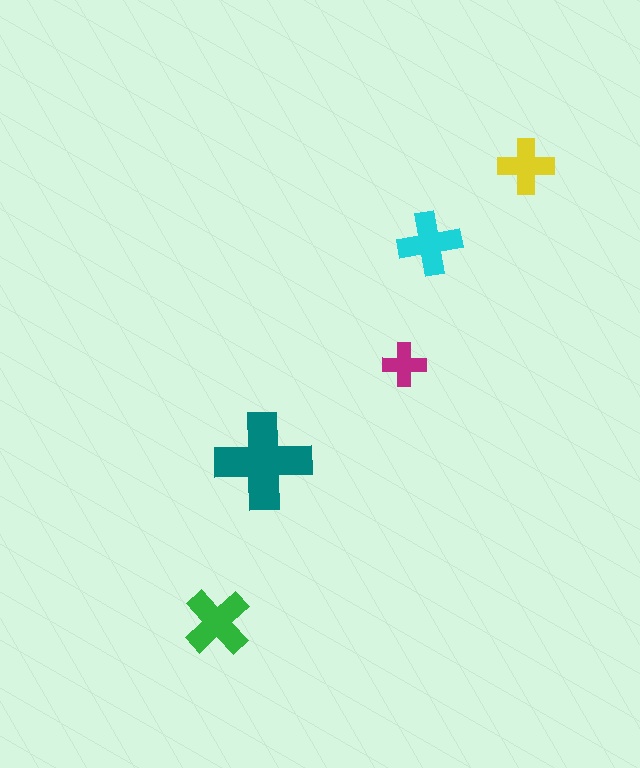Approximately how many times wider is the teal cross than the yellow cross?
About 1.5 times wider.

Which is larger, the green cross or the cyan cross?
The green one.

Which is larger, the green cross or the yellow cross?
The green one.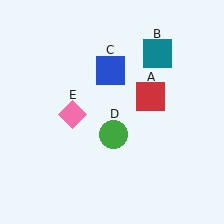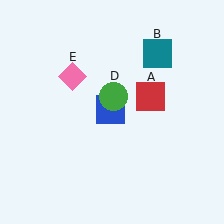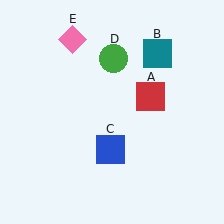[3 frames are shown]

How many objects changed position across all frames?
3 objects changed position: blue square (object C), green circle (object D), pink diamond (object E).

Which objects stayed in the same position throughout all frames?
Red square (object A) and teal square (object B) remained stationary.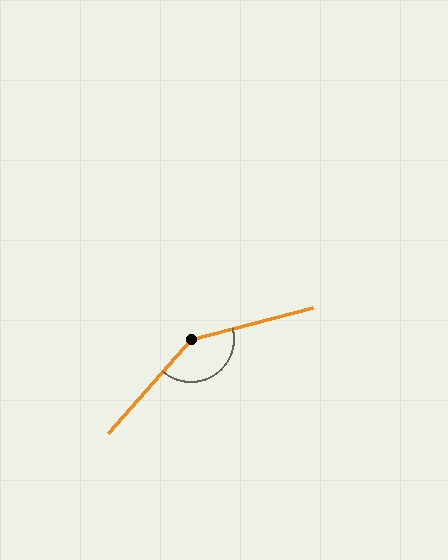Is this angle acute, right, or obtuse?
It is obtuse.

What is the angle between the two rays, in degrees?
Approximately 146 degrees.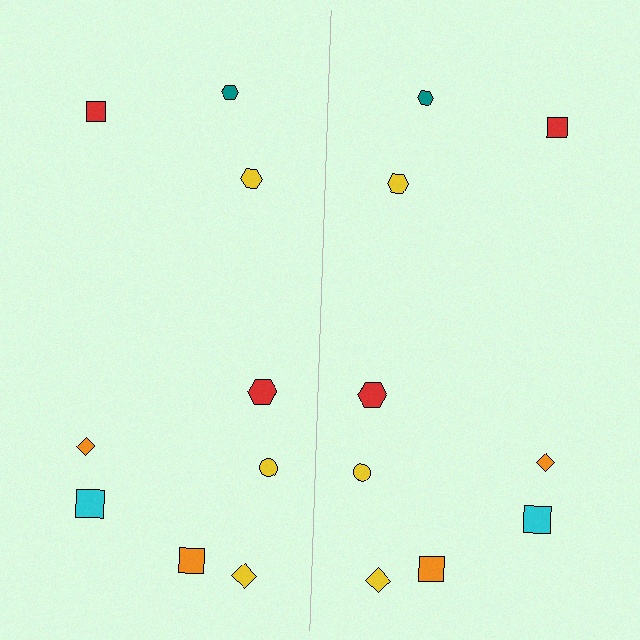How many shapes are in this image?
There are 18 shapes in this image.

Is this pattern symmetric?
Yes, this pattern has bilateral (reflection) symmetry.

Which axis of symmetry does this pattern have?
The pattern has a vertical axis of symmetry running through the center of the image.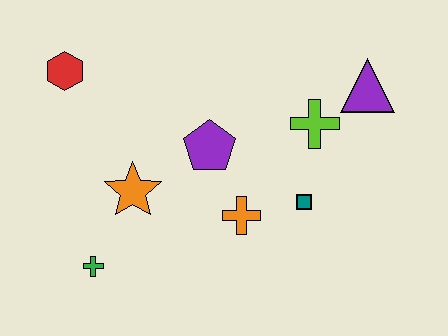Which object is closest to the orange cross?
The teal square is closest to the orange cross.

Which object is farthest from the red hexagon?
The purple triangle is farthest from the red hexagon.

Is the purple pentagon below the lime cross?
Yes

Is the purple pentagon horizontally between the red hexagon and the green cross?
No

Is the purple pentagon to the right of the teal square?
No